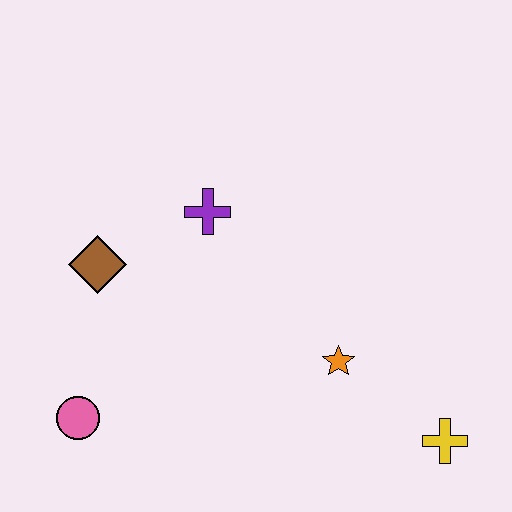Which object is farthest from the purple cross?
The yellow cross is farthest from the purple cross.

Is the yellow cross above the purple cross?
No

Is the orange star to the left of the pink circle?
No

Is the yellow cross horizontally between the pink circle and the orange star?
No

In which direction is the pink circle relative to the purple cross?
The pink circle is below the purple cross.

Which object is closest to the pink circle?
The brown diamond is closest to the pink circle.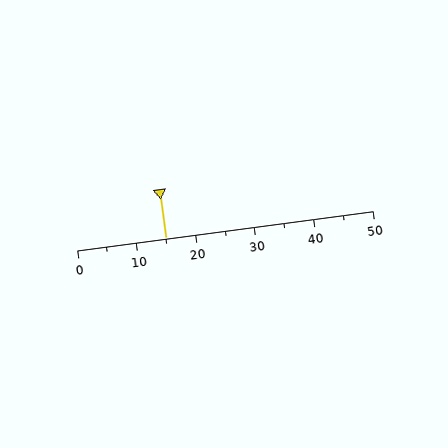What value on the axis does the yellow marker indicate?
The marker indicates approximately 15.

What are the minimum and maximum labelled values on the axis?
The axis runs from 0 to 50.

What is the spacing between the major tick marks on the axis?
The major ticks are spaced 10 apart.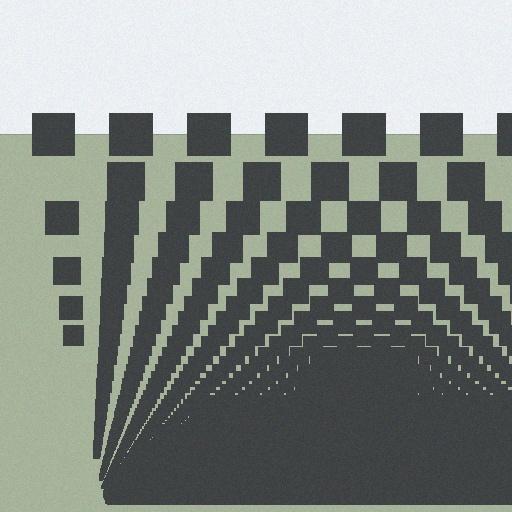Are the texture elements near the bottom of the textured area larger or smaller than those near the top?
Smaller. The gradient is inverted — elements near the bottom are smaller and denser.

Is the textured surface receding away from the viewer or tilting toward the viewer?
The surface appears to tilt toward the viewer. Texture elements get larger and sparser toward the top.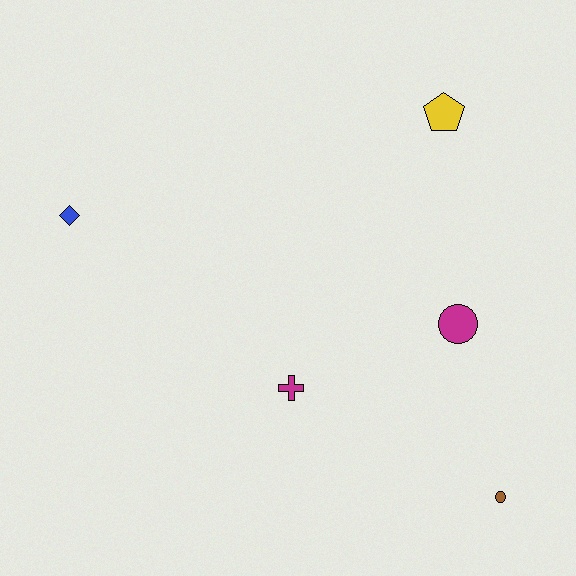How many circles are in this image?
There are 2 circles.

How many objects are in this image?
There are 5 objects.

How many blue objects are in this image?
There is 1 blue object.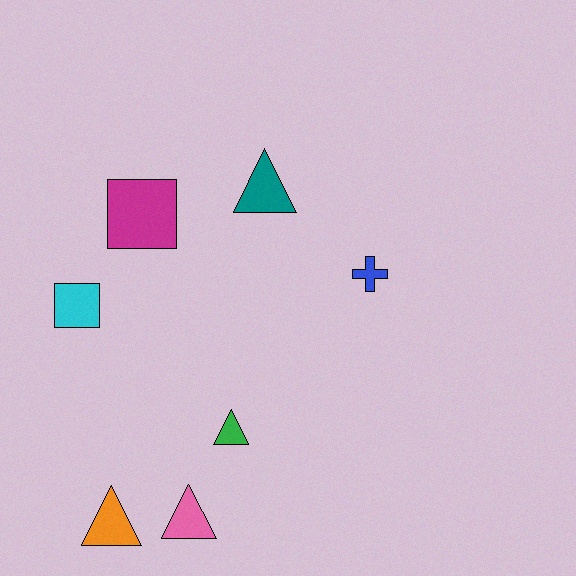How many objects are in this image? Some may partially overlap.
There are 7 objects.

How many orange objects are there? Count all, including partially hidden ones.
There is 1 orange object.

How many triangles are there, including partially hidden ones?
There are 4 triangles.